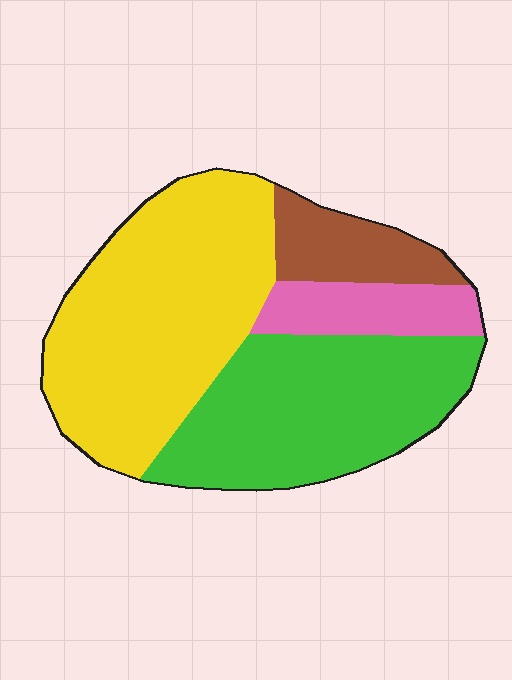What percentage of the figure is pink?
Pink takes up less than a quarter of the figure.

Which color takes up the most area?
Yellow, at roughly 45%.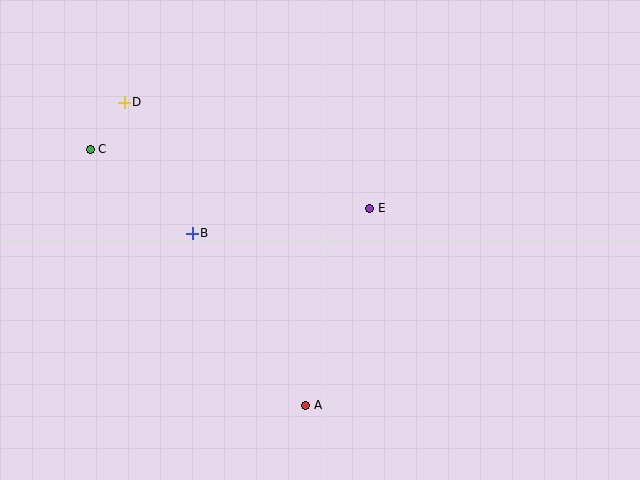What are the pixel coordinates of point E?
Point E is at (370, 208).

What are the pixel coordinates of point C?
Point C is at (90, 149).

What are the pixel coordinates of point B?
Point B is at (192, 234).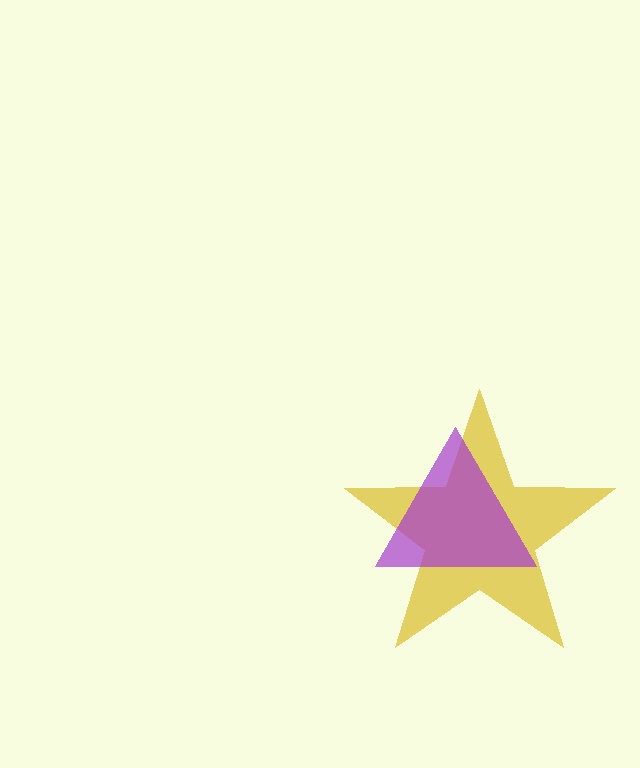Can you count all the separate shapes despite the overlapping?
Yes, there are 2 separate shapes.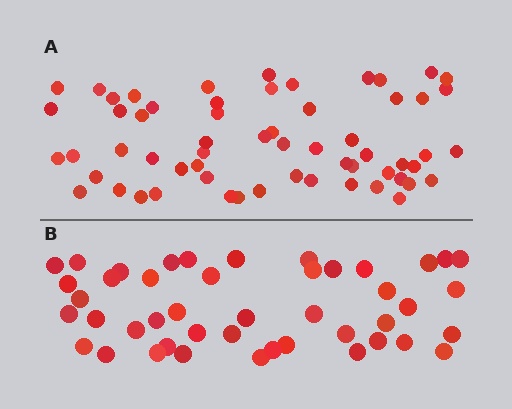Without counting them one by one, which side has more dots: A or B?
Region A (the top region) has more dots.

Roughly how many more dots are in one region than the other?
Region A has approximately 15 more dots than region B.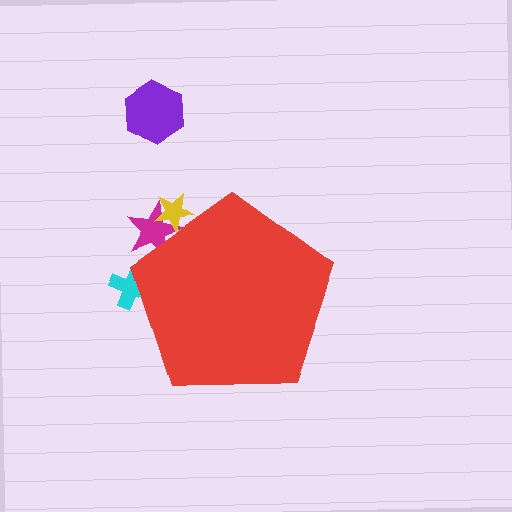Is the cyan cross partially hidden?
Yes, the cyan cross is partially hidden behind the red pentagon.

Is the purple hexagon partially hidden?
No, the purple hexagon is fully visible.